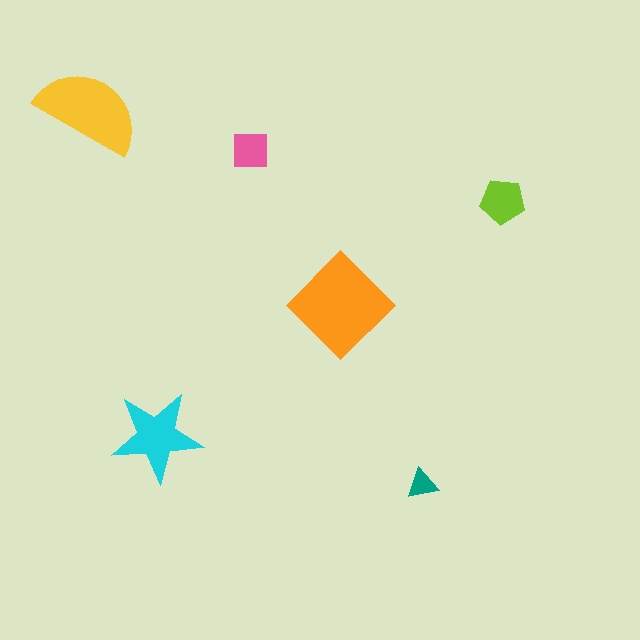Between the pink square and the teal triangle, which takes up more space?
The pink square.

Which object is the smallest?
The teal triangle.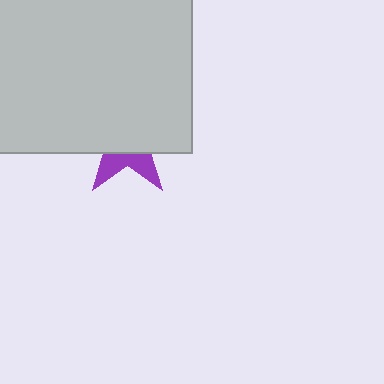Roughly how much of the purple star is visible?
A small part of it is visible (roughly 32%).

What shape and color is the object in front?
The object in front is a light gray square.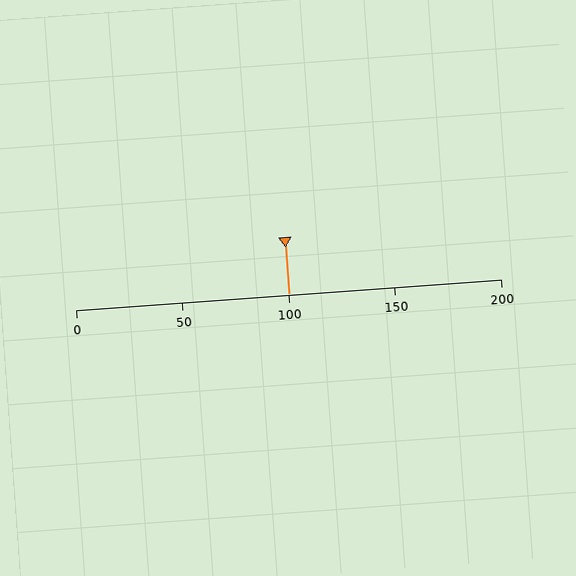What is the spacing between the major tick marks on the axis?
The major ticks are spaced 50 apart.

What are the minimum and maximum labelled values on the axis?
The axis runs from 0 to 200.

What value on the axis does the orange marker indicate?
The marker indicates approximately 100.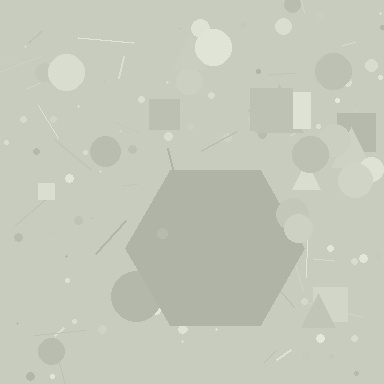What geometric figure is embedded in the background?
A hexagon is embedded in the background.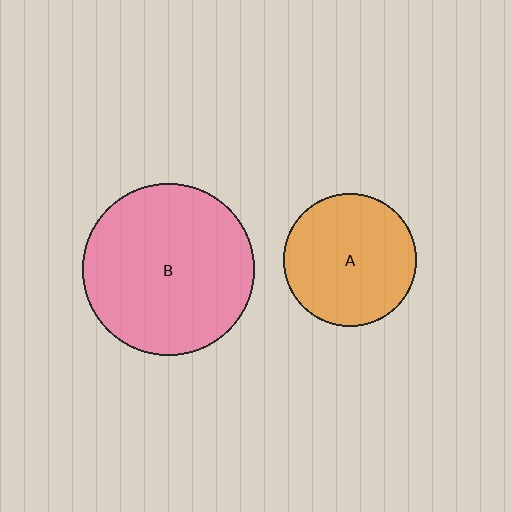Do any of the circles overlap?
No, none of the circles overlap.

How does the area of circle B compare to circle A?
Approximately 1.7 times.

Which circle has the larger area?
Circle B (pink).